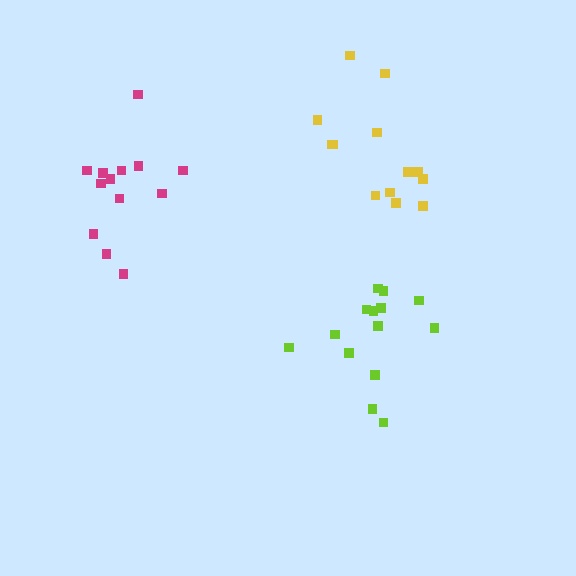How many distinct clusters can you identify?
There are 3 distinct clusters.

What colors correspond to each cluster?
The clusters are colored: yellow, lime, magenta.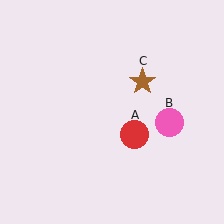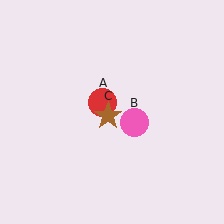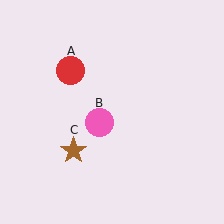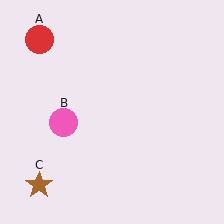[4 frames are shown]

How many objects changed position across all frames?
3 objects changed position: red circle (object A), pink circle (object B), brown star (object C).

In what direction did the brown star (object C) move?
The brown star (object C) moved down and to the left.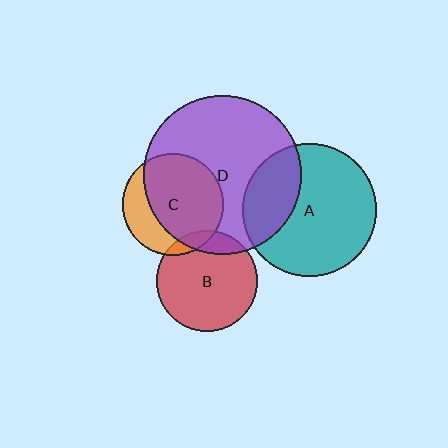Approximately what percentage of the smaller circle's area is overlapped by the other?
Approximately 30%.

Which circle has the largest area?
Circle D (purple).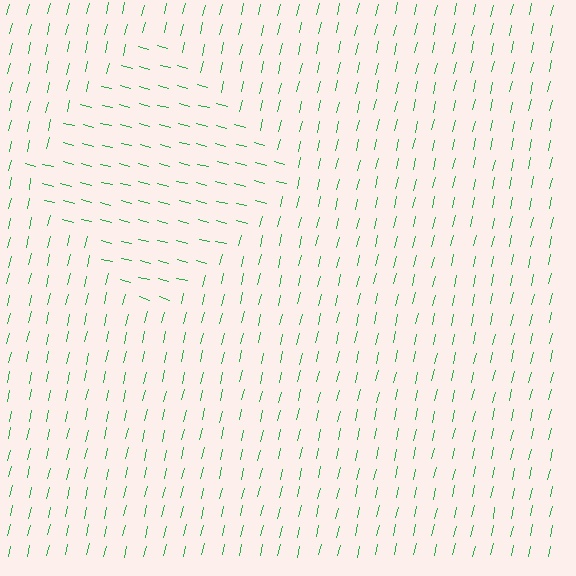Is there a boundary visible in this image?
Yes, there is a texture boundary formed by a change in line orientation.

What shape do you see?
I see a diamond.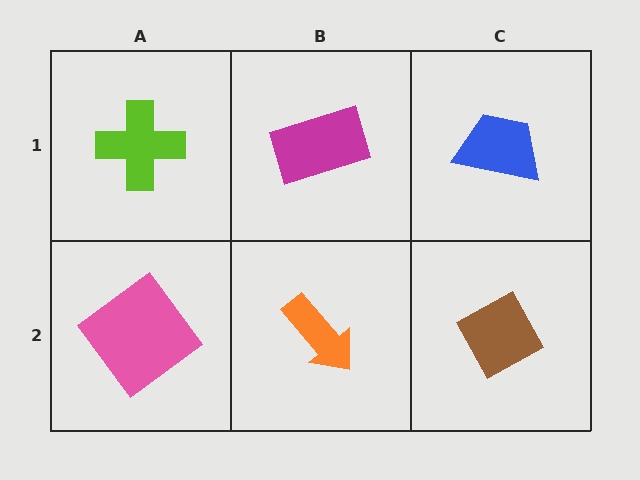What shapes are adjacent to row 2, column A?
A lime cross (row 1, column A), an orange arrow (row 2, column B).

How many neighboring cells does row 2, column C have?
2.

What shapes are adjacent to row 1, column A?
A pink diamond (row 2, column A), a magenta rectangle (row 1, column B).